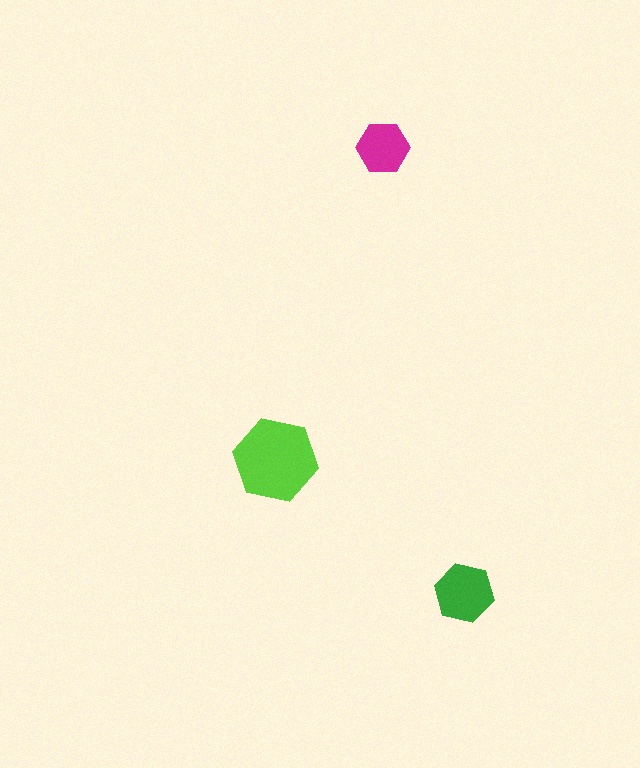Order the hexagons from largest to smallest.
the lime one, the green one, the magenta one.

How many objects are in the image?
There are 3 objects in the image.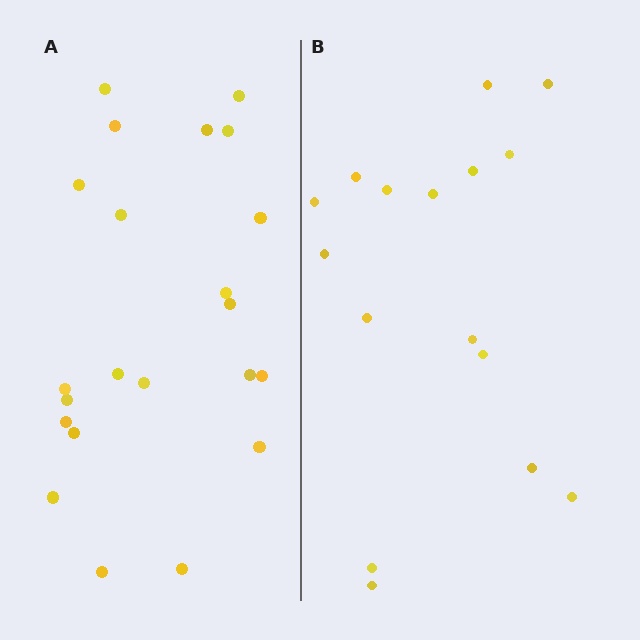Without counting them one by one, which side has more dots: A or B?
Region A (the left region) has more dots.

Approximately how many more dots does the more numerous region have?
Region A has about 6 more dots than region B.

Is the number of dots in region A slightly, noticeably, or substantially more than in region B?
Region A has noticeably more, but not dramatically so. The ratio is roughly 1.4 to 1.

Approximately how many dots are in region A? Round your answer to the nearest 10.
About 20 dots. (The exact count is 22, which rounds to 20.)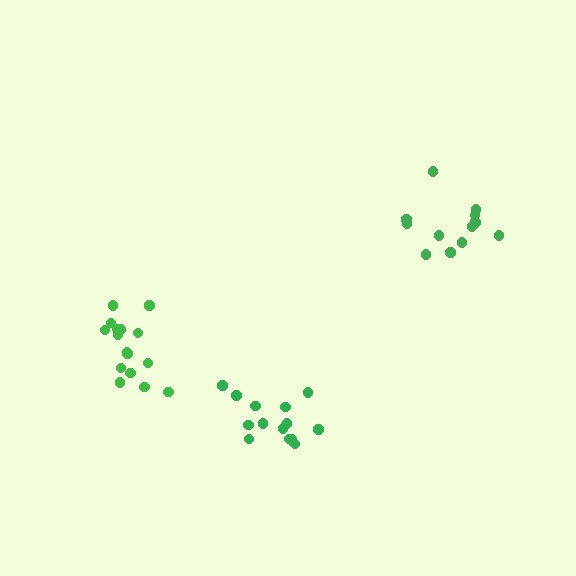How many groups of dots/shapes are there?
There are 3 groups.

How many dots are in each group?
Group 1: 13 dots, Group 2: 14 dots, Group 3: 16 dots (43 total).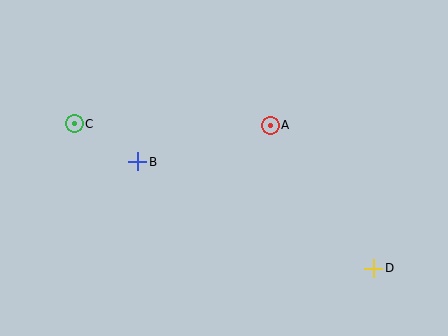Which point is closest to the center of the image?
Point A at (270, 125) is closest to the center.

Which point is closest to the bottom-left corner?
Point B is closest to the bottom-left corner.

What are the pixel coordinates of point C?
Point C is at (74, 124).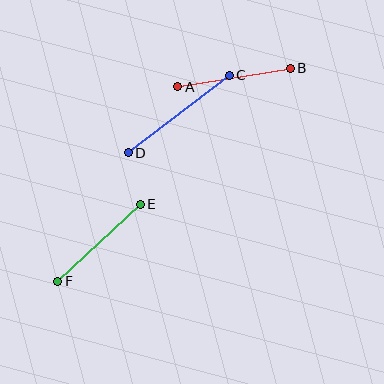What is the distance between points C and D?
The distance is approximately 127 pixels.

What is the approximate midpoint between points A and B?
The midpoint is at approximately (234, 78) pixels.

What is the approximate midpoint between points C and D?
The midpoint is at approximately (179, 114) pixels.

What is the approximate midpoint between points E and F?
The midpoint is at approximately (99, 243) pixels.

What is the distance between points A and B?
The distance is approximately 114 pixels.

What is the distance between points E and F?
The distance is approximately 113 pixels.